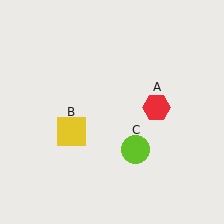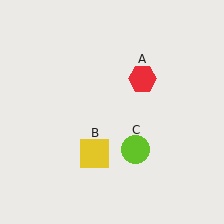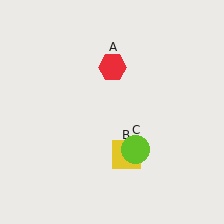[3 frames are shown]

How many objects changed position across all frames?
2 objects changed position: red hexagon (object A), yellow square (object B).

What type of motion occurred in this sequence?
The red hexagon (object A), yellow square (object B) rotated counterclockwise around the center of the scene.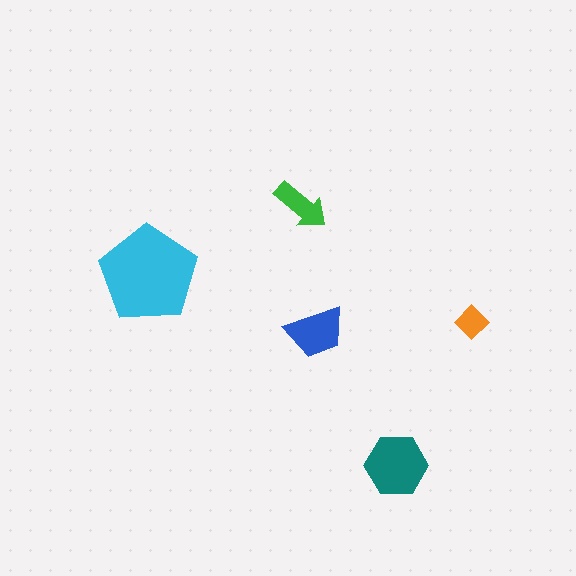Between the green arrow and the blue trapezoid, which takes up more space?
The blue trapezoid.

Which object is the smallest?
The orange diamond.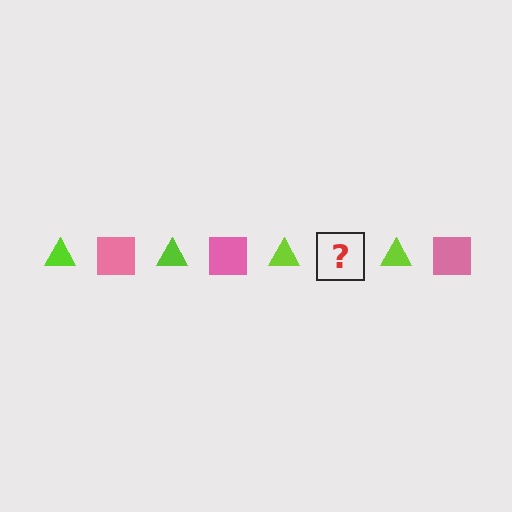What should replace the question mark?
The question mark should be replaced with a pink square.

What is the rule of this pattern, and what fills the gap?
The rule is that the pattern alternates between lime triangle and pink square. The gap should be filled with a pink square.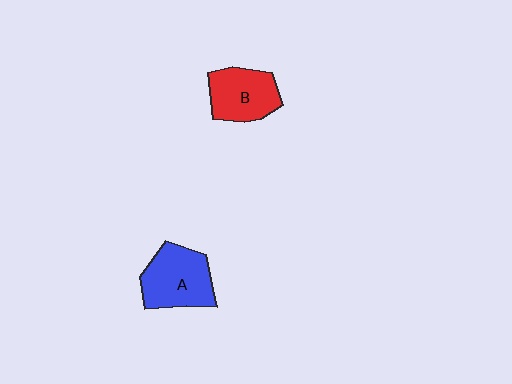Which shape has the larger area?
Shape A (blue).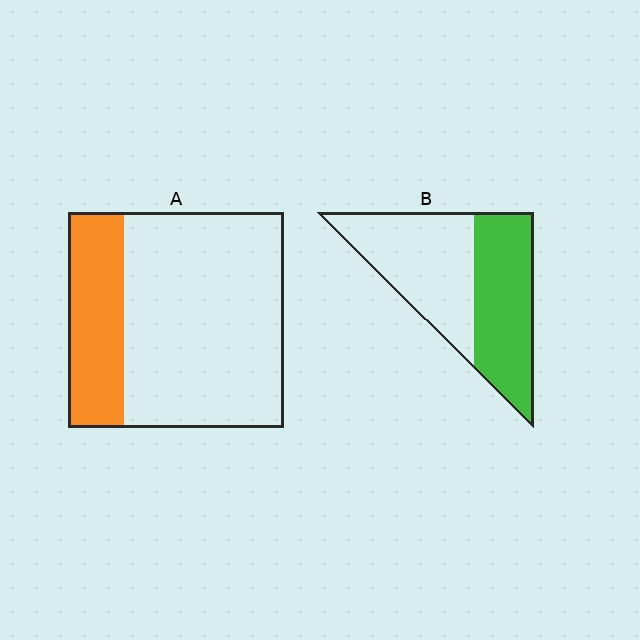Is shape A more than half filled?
No.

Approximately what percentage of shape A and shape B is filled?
A is approximately 25% and B is approximately 50%.